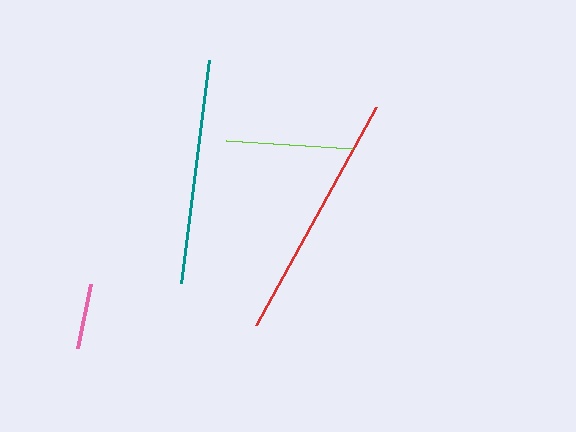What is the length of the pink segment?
The pink segment is approximately 66 pixels long.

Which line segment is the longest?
The red line is the longest at approximately 249 pixels.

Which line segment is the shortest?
The pink line is the shortest at approximately 66 pixels.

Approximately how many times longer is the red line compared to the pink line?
The red line is approximately 3.8 times the length of the pink line.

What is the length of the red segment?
The red segment is approximately 249 pixels long.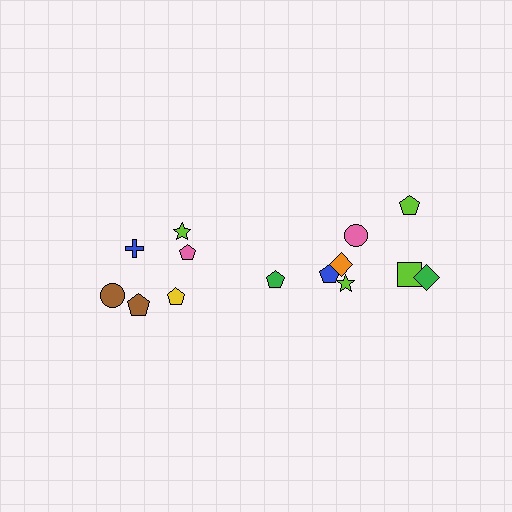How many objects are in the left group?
There are 6 objects.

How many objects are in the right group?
There are 8 objects.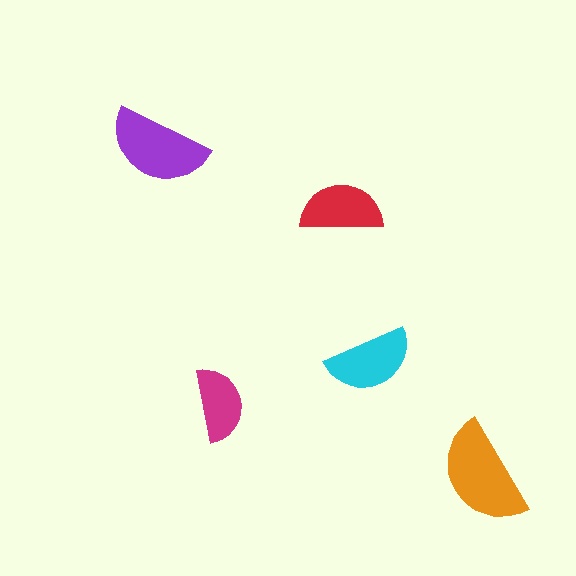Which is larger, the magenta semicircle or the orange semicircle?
The orange one.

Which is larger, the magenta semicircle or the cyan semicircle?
The cyan one.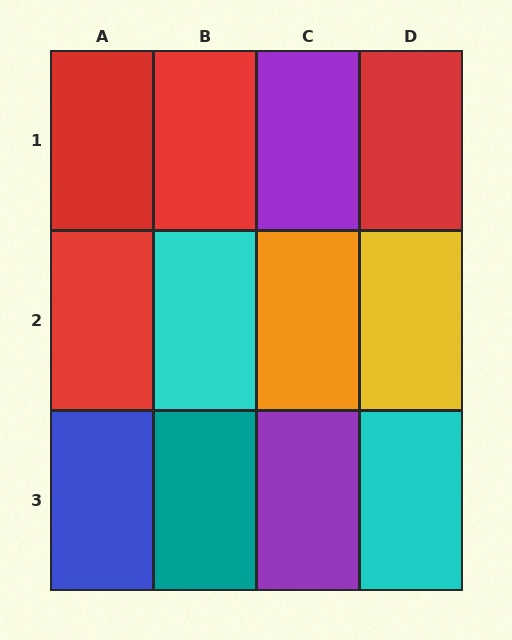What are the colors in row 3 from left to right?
Blue, teal, purple, cyan.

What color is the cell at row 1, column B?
Red.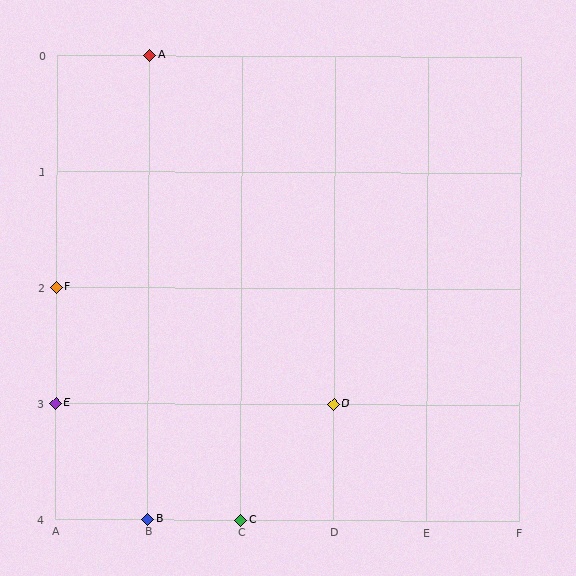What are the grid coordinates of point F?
Point F is at grid coordinates (A, 2).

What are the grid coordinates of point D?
Point D is at grid coordinates (D, 3).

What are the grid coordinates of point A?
Point A is at grid coordinates (B, 0).